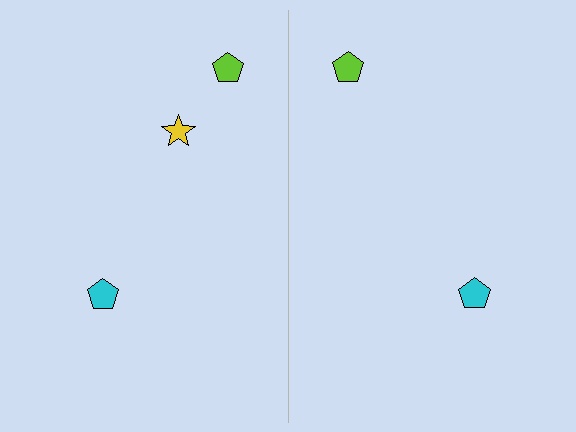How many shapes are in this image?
There are 5 shapes in this image.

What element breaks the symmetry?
A yellow star is missing from the right side.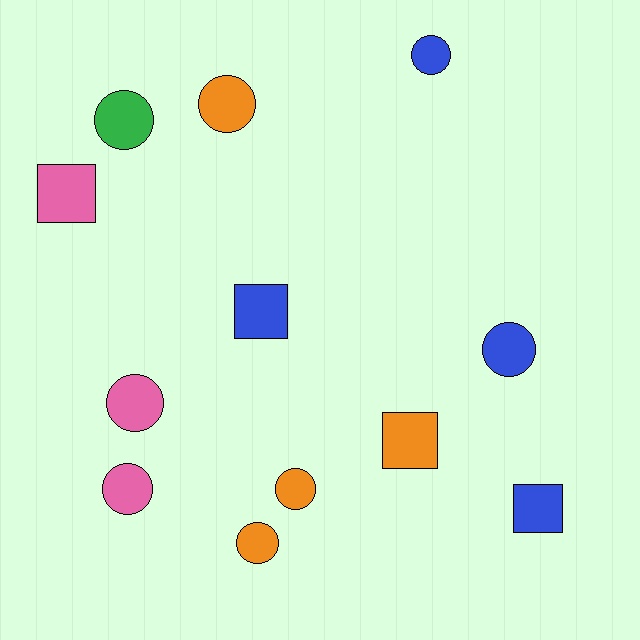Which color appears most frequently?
Orange, with 4 objects.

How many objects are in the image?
There are 12 objects.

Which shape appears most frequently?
Circle, with 8 objects.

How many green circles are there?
There is 1 green circle.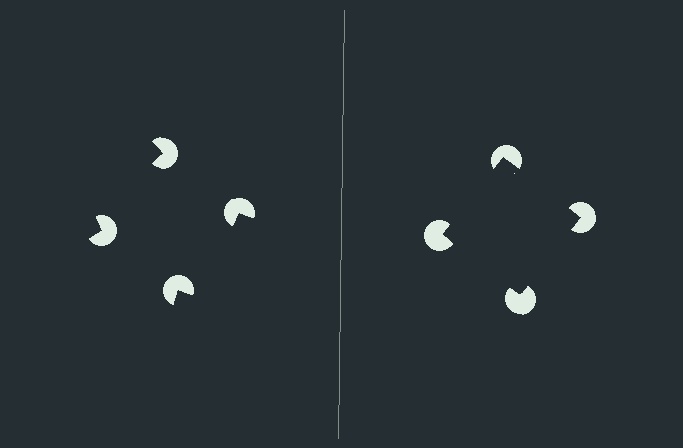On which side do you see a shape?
An illusory square appears on the right side. On the left side the wedge cuts are rotated, so no coherent shape forms.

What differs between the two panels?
The pac-man discs are positioned identically on both sides; only the wedge orientations differ. On the right they align to a square; on the left they are misaligned.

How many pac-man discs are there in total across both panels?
8 — 4 on each side.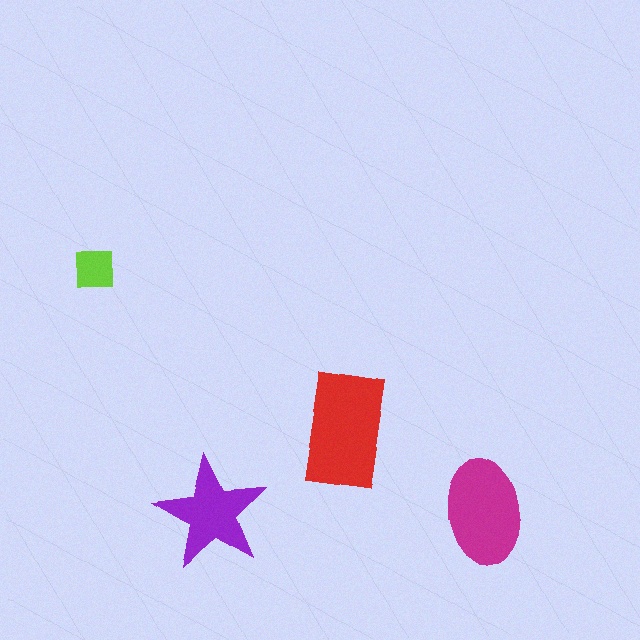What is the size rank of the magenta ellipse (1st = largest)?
2nd.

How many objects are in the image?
There are 4 objects in the image.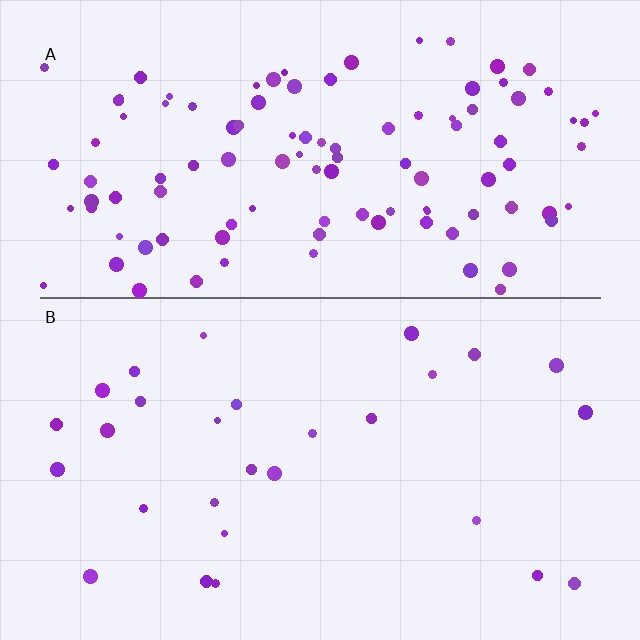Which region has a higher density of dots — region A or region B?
A (the top).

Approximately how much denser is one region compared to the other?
Approximately 3.9× — region A over region B.